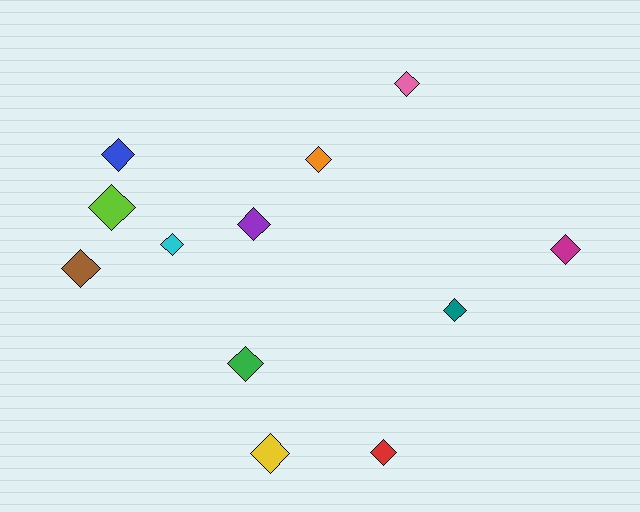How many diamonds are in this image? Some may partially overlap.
There are 12 diamonds.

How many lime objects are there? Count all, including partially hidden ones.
There is 1 lime object.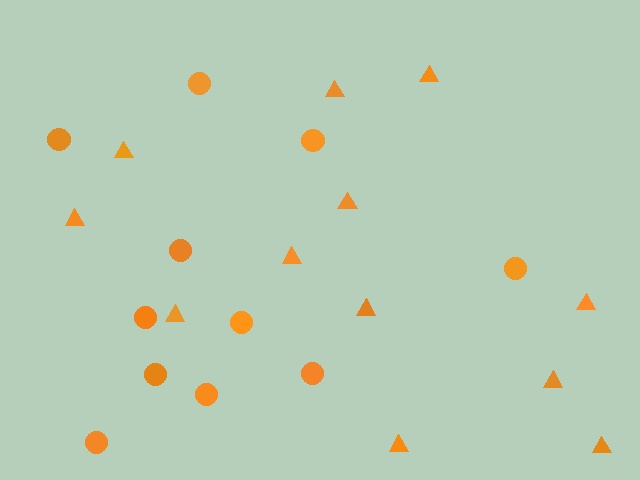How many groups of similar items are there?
There are 2 groups: one group of circles (11) and one group of triangles (12).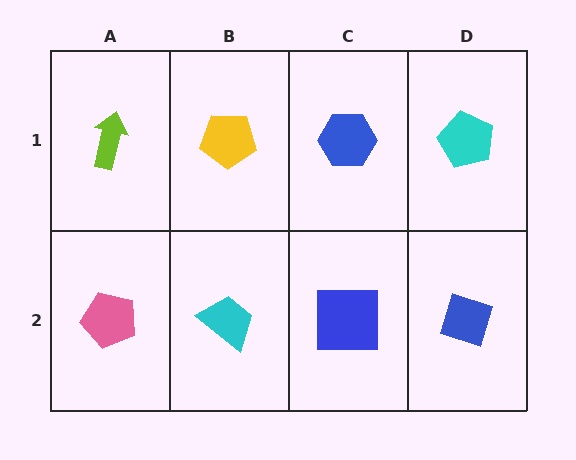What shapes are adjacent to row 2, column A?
A lime arrow (row 1, column A), a cyan trapezoid (row 2, column B).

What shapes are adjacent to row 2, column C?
A blue hexagon (row 1, column C), a cyan trapezoid (row 2, column B), a blue diamond (row 2, column D).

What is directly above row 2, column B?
A yellow pentagon.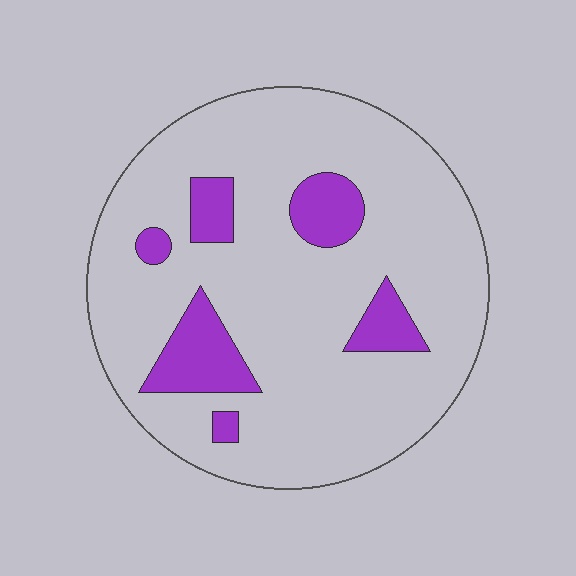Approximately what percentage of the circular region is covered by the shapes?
Approximately 15%.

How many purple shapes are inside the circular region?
6.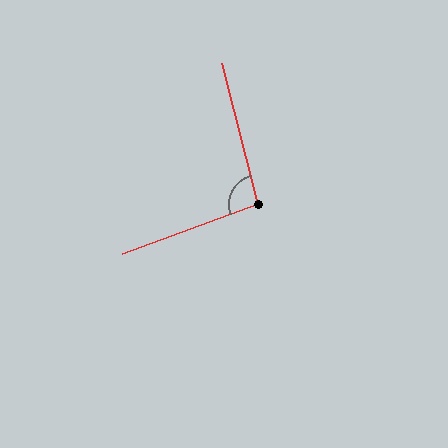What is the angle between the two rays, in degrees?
Approximately 96 degrees.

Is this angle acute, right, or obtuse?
It is obtuse.